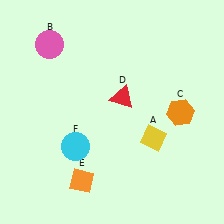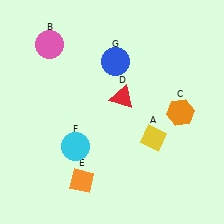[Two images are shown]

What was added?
A blue circle (G) was added in Image 2.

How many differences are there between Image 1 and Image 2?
There is 1 difference between the two images.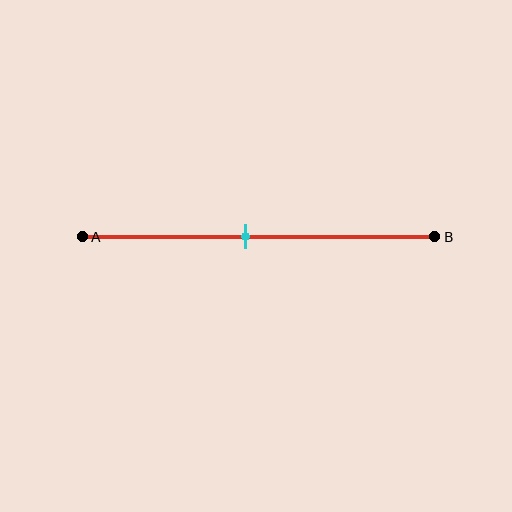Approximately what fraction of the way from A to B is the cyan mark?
The cyan mark is approximately 45% of the way from A to B.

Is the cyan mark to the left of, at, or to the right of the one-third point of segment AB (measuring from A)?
The cyan mark is to the right of the one-third point of segment AB.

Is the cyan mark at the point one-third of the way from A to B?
No, the mark is at about 45% from A, not at the 33% one-third point.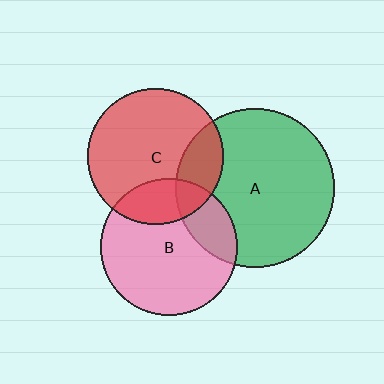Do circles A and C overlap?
Yes.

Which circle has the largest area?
Circle A (green).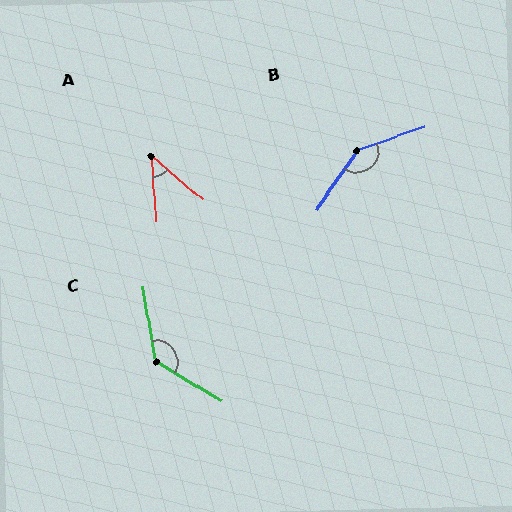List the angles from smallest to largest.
A (45°), C (131°), B (144°).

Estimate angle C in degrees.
Approximately 131 degrees.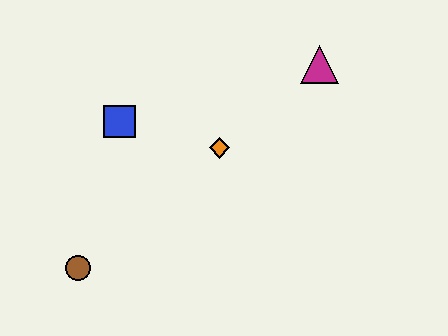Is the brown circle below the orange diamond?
Yes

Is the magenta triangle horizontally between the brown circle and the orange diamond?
No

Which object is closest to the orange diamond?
The blue square is closest to the orange diamond.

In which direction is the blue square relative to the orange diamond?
The blue square is to the left of the orange diamond.